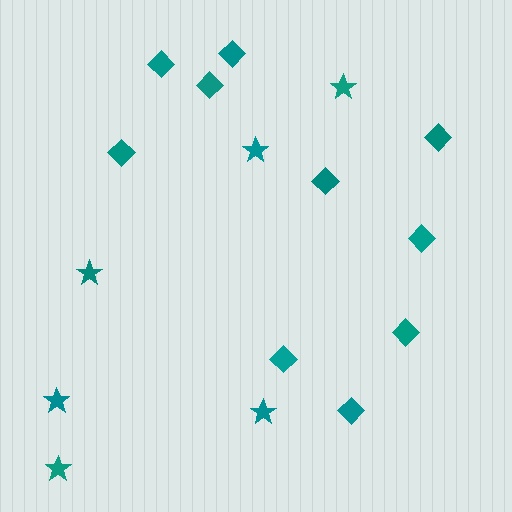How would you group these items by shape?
There are 2 groups: one group of stars (6) and one group of diamonds (10).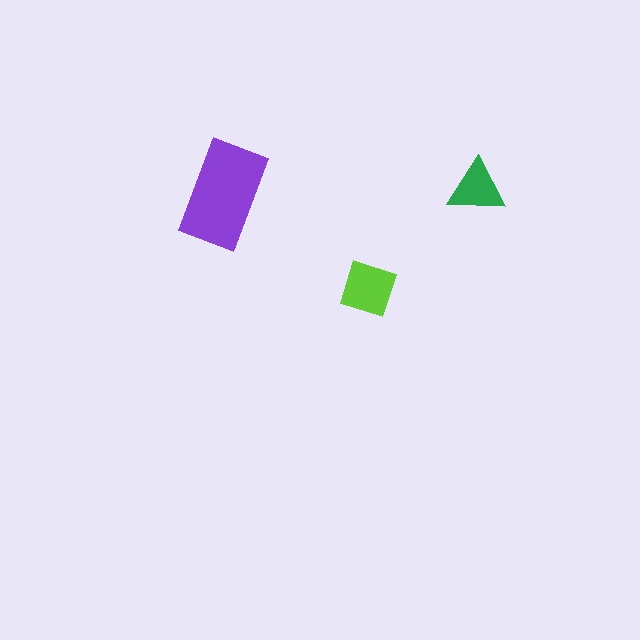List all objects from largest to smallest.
The purple rectangle, the lime diamond, the green triangle.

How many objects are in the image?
There are 3 objects in the image.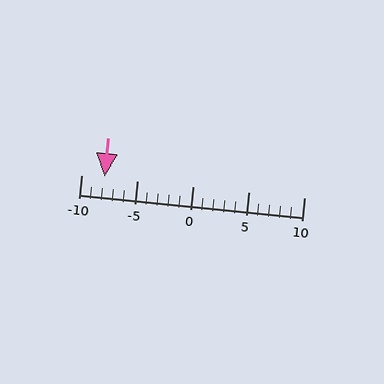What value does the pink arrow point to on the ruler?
The pink arrow points to approximately -8.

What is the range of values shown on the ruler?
The ruler shows values from -10 to 10.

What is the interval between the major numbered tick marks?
The major tick marks are spaced 5 units apart.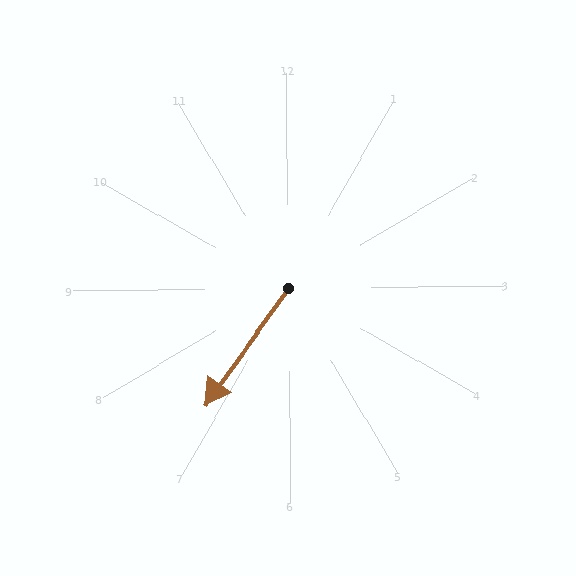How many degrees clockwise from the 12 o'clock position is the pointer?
Approximately 216 degrees.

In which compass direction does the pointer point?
Southwest.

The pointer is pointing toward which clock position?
Roughly 7 o'clock.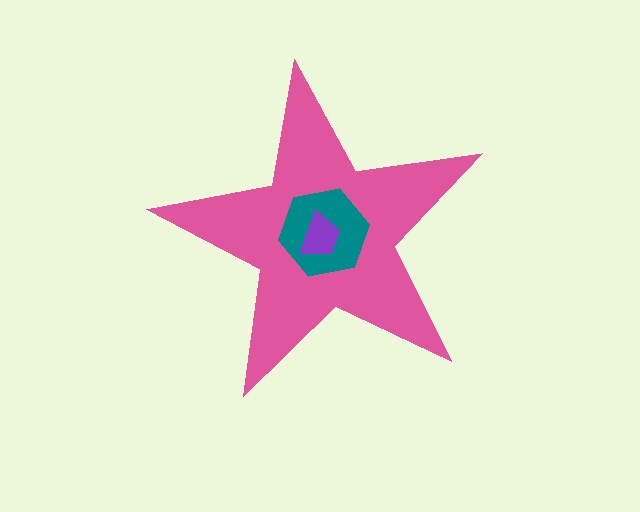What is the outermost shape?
The pink star.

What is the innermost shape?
The purple trapezoid.